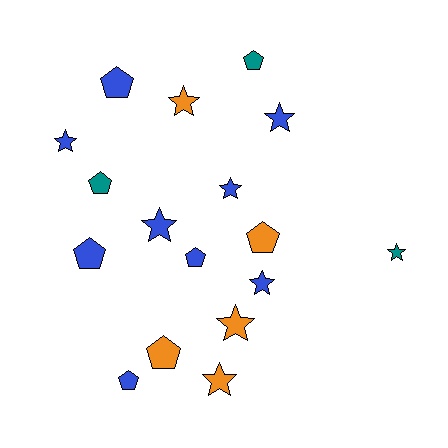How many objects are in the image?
There are 17 objects.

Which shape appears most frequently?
Star, with 9 objects.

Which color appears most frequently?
Blue, with 9 objects.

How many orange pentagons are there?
There are 2 orange pentagons.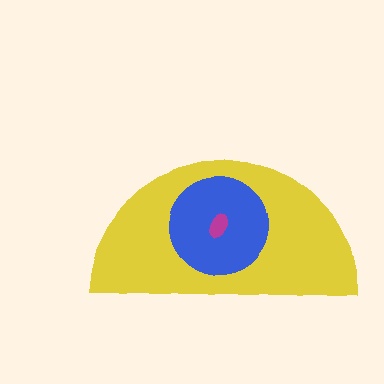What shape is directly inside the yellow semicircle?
The blue circle.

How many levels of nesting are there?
3.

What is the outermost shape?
The yellow semicircle.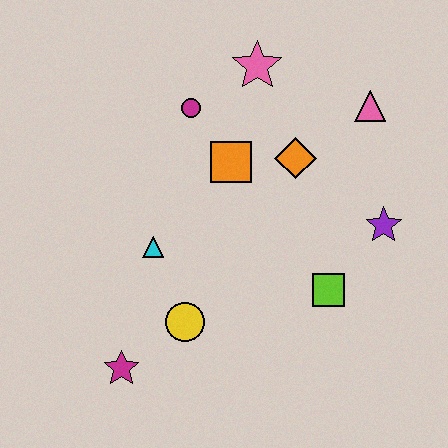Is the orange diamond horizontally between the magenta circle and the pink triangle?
Yes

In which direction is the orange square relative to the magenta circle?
The orange square is below the magenta circle.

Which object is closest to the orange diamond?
The orange square is closest to the orange diamond.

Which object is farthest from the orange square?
The magenta star is farthest from the orange square.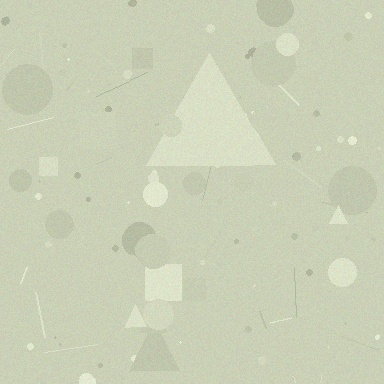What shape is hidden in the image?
A triangle is hidden in the image.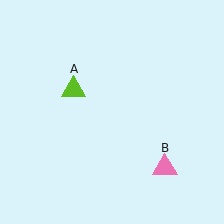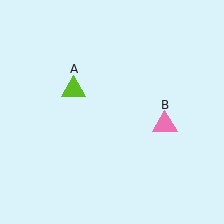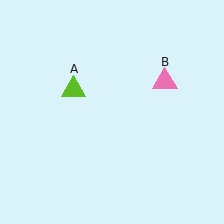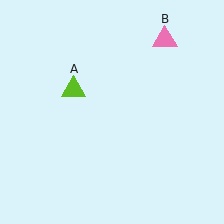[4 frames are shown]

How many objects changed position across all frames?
1 object changed position: pink triangle (object B).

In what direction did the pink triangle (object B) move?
The pink triangle (object B) moved up.